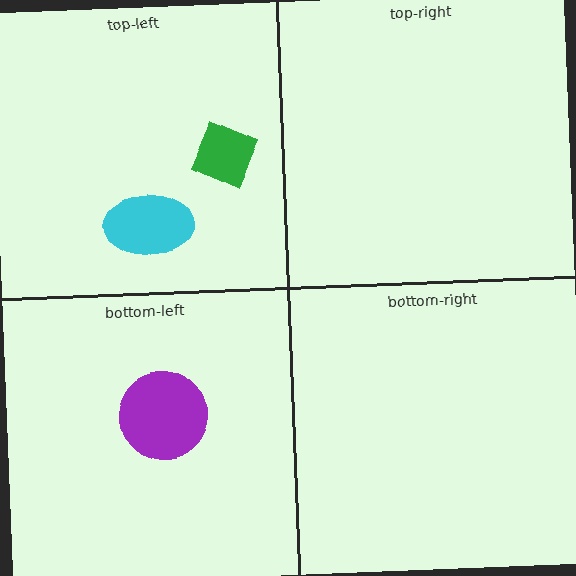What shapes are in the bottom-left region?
The purple circle.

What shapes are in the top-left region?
The green diamond, the cyan ellipse.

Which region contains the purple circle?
The bottom-left region.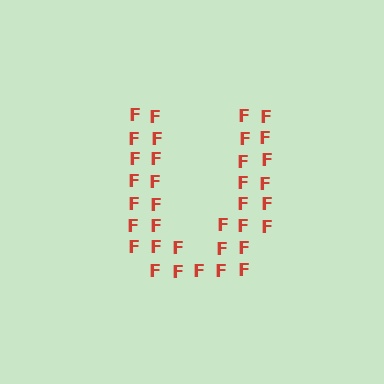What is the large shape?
The large shape is the letter U.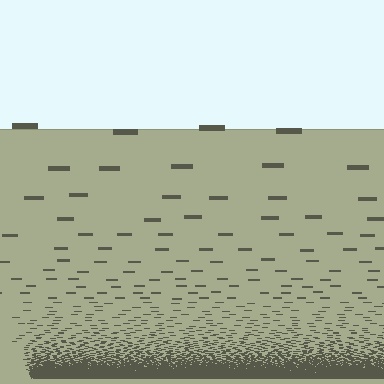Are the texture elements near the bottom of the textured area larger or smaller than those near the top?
Smaller. The gradient is inverted — elements near the bottom are smaller and denser.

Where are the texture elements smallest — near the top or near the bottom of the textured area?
Near the bottom.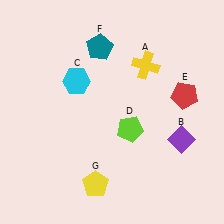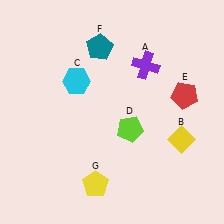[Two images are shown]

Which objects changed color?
A changed from yellow to purple. B changed from purple to yellow.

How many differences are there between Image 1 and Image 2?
There are 2 differences between the two images.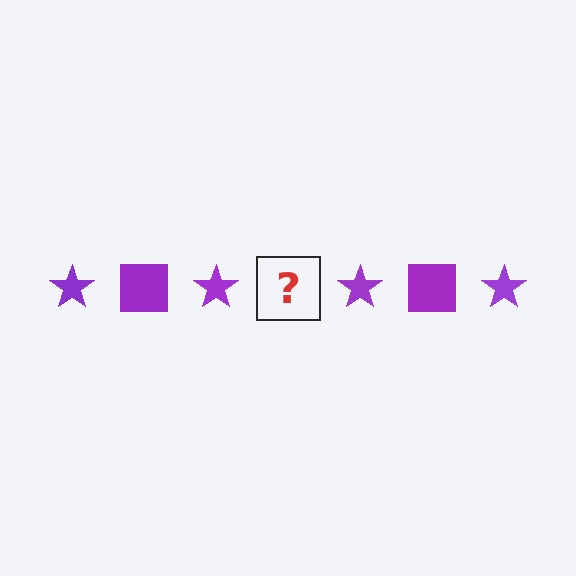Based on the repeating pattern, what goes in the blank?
The blank should be a purple square.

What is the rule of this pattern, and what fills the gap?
The rule is that the pattern cycles through star, square shapes in purple. The gap should be filled with a purple square.